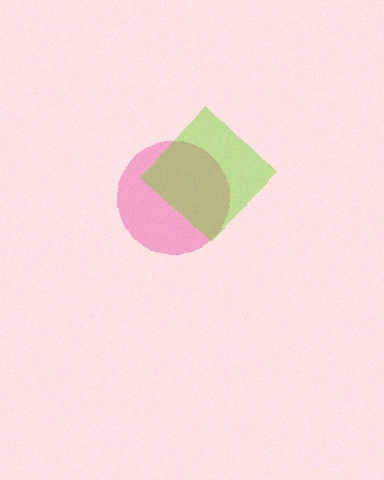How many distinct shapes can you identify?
There are 2 distinct shapes: a pink circle, a lime diamond.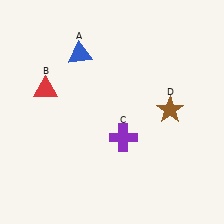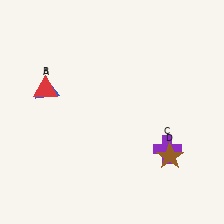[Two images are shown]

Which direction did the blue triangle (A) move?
The blue triangle (A) moved down.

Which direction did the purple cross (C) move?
The purple cross (C) moved right.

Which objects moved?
The objects that moved are: the blue triangle (A), the purple cross (C), the brown star (D).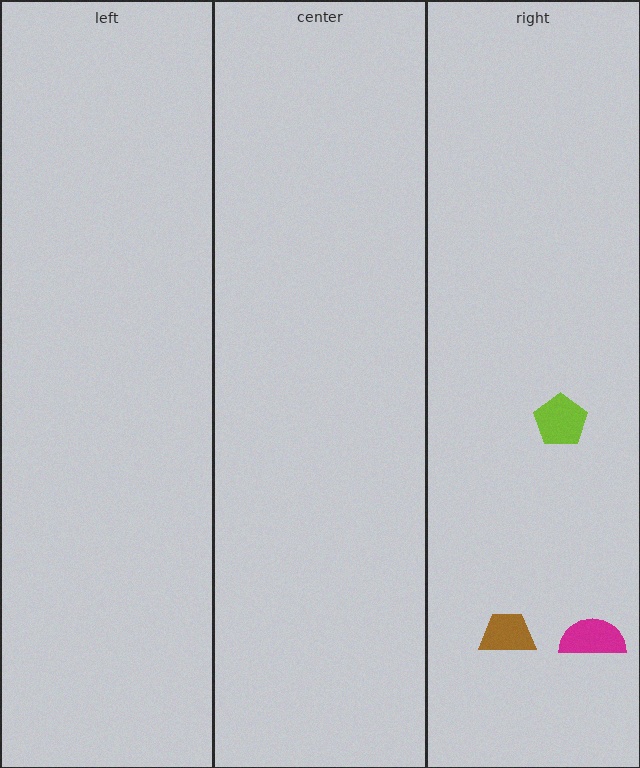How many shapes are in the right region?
3.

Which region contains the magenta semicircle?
The right region.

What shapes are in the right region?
The magenta semicircle, the brown trapezoid, the lime pentagon.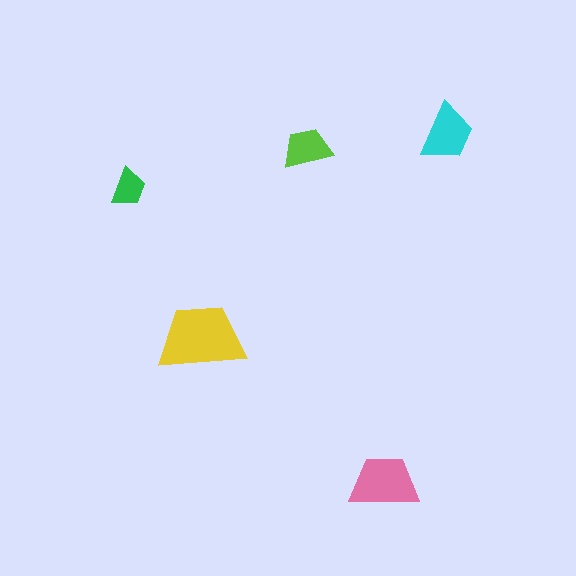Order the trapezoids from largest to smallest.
the yellow one, the pink one, the cyan one, the lime one, the green one.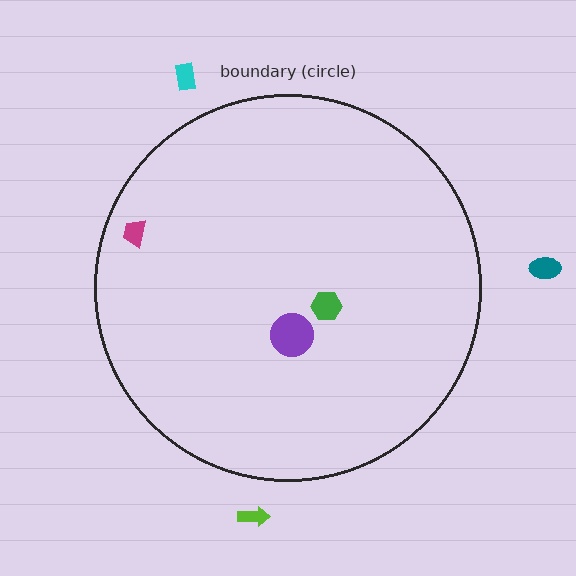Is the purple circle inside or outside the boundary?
Inside.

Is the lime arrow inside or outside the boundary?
Outside.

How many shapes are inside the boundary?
3 inside, 3 outside.